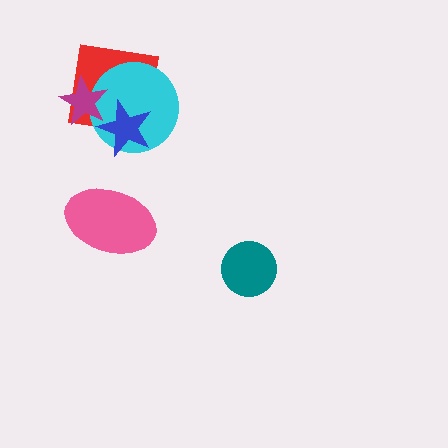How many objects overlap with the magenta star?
3 objects overlap with the magenta star.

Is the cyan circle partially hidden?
Yes, it is partially covered by another shape.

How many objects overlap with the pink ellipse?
0 objects overlap with the pink ellipse.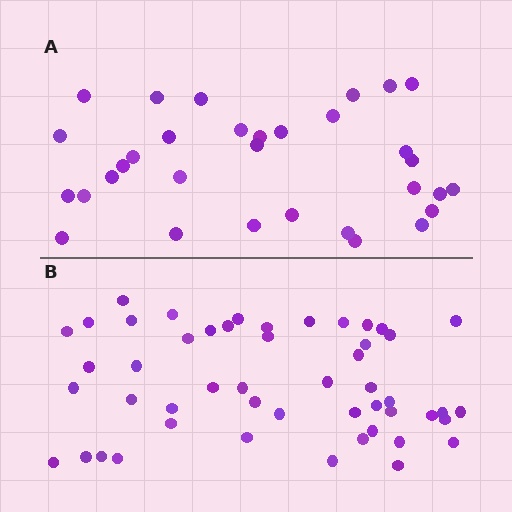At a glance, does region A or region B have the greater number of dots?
Region B (the bottom region) has more dots.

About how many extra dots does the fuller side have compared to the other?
Region B has approximately 20 more dots than region A.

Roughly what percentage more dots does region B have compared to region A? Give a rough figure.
About 55% more.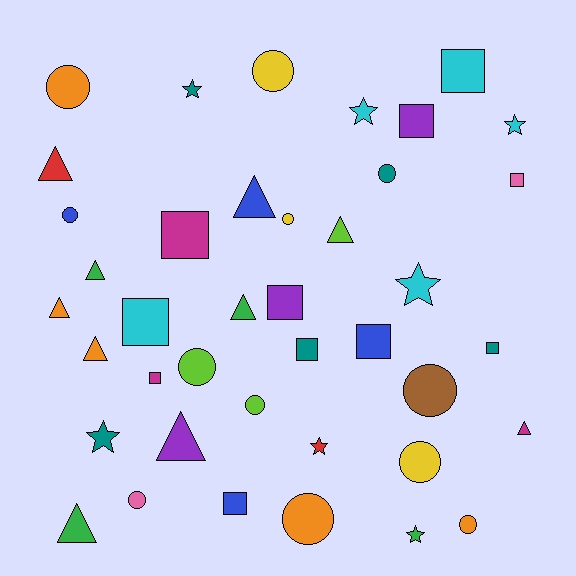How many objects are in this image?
There are 40 objects.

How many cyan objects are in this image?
There are 5 cyan objects.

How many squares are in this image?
There are 11 squares.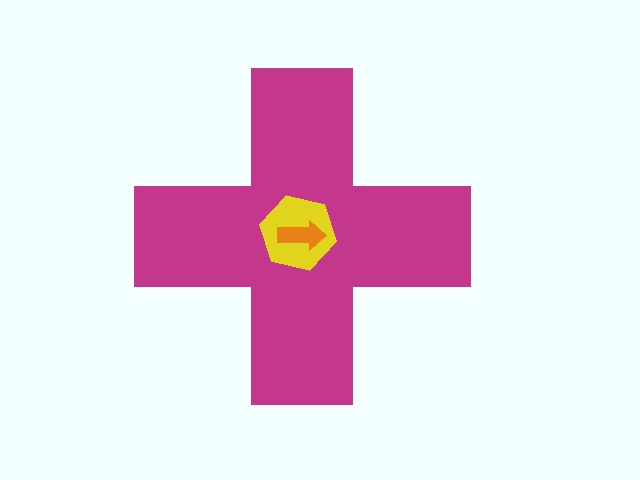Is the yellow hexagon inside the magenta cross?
Yes.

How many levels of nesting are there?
3.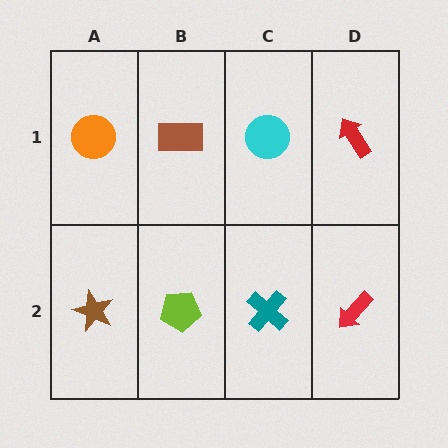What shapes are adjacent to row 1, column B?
A lime pentagon (row 2, column B), an orange circle (row 1, column A), a cyan circle (row 1, column C).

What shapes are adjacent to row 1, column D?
A red arrow (row 2, column D), a cyan circle (row 1, column C).